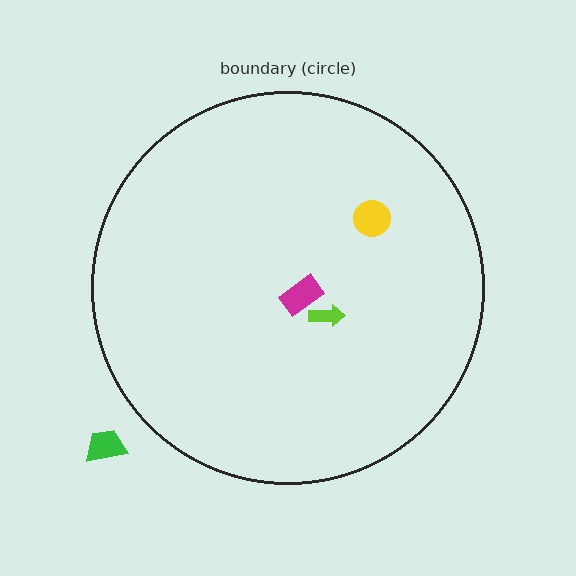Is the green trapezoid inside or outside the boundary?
Outside.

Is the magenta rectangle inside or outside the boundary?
Inside.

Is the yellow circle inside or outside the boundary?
Inside.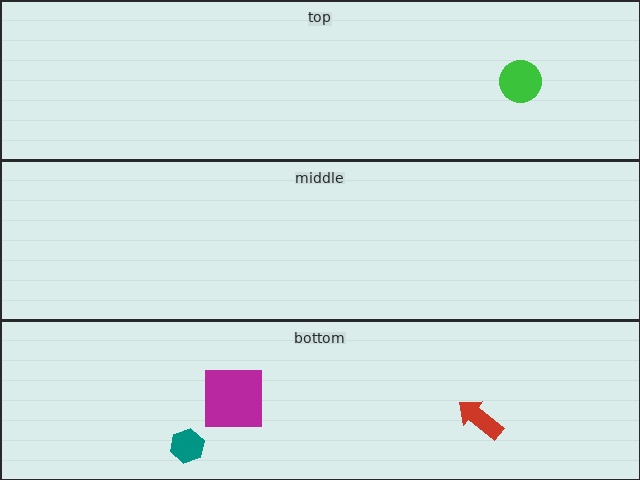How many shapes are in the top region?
1.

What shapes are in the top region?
The green circle.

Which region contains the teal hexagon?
The bottom region.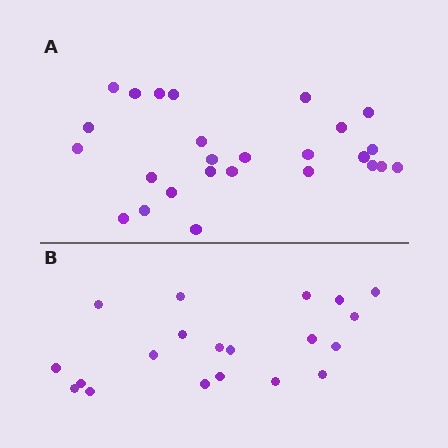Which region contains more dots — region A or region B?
Region A (the top region) has more dots.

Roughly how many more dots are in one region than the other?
Region A has about 6 more dots than region B.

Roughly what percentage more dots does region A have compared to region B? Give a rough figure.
About 30% more.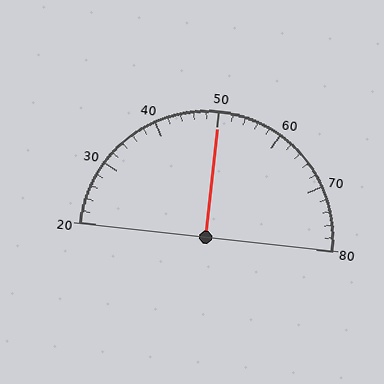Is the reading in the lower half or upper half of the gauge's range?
The reading is in the upper half of the range (20 to 80).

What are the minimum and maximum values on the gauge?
The gauge ranges from 20 to 80.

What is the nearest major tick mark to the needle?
The nearest major tick mark is 50.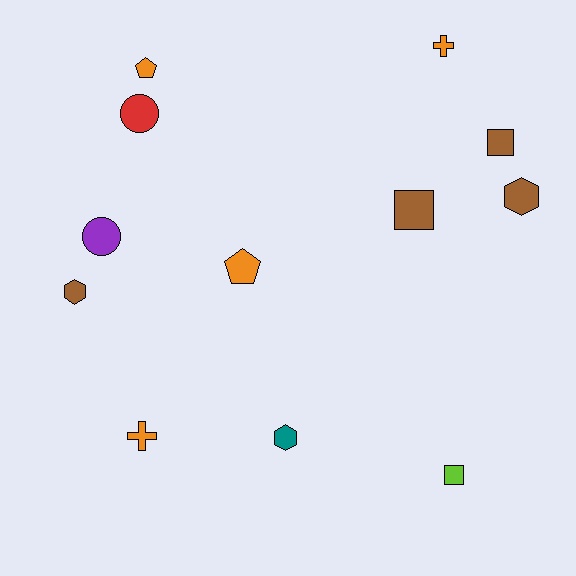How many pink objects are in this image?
There are no pink objects.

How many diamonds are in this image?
There are no diamonds.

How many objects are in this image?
There are 12 objects.